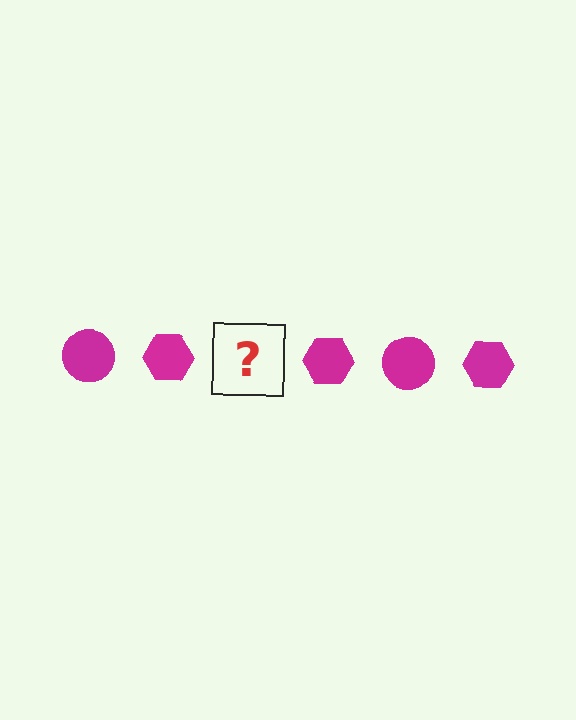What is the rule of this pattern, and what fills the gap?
The rule is that the pattern cycles through circle, hexagon shapes in magenta. The gap should be filled with a magenta circle.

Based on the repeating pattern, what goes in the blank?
The blank should be a magenta circle.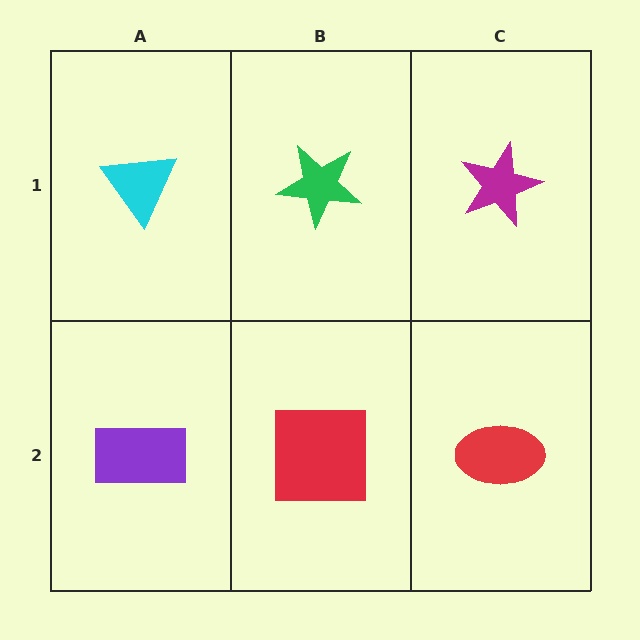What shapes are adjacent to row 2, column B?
A green star (row 1, column B), a purple rectangle (row 2, column A), a red ellipse (row 2, column C).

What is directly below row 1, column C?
A red ellipse.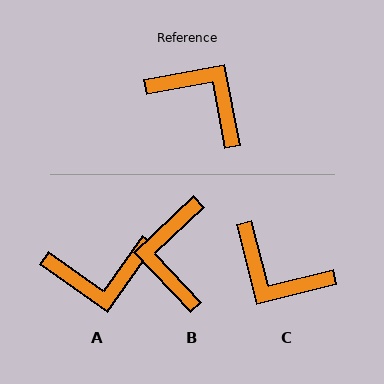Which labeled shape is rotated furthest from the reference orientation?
C, about 176 degrees away.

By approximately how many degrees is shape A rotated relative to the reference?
Approximately 136 degrees clockwise.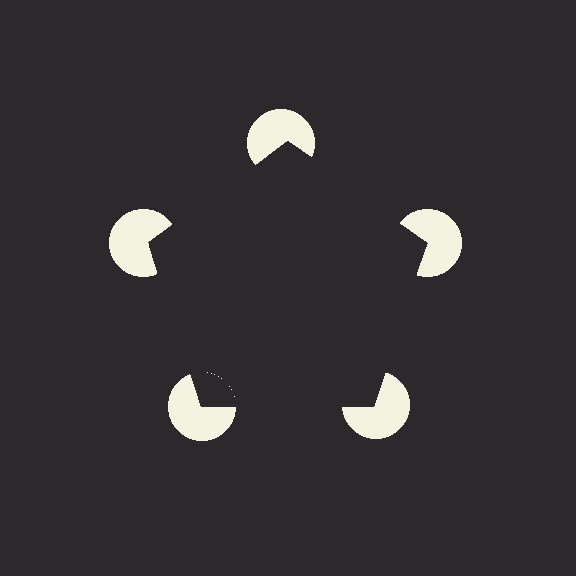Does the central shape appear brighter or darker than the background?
It typically appears slightly darker than the background, even though no actual brightness change is drawn.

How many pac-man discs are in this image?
There are 5 — one at each vertex of the illusory pentagon.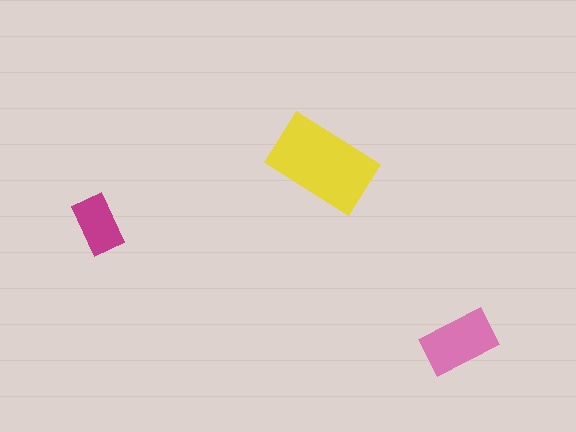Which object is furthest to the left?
The magenta rectangle is leftmost.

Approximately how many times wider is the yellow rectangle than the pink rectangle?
About 1.5 times wider.